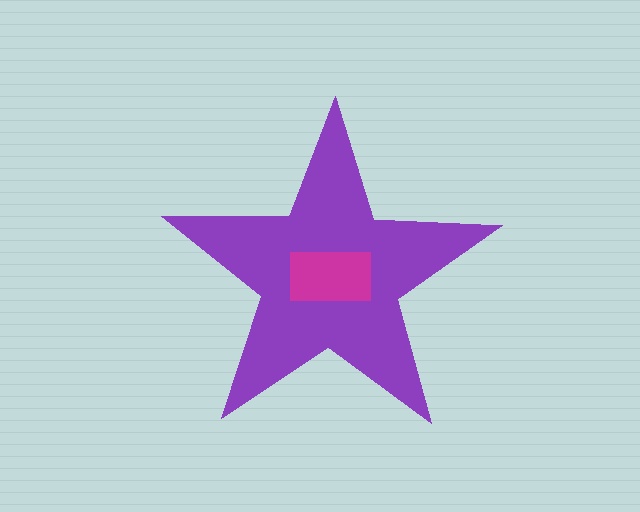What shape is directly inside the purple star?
The magenta rectangle.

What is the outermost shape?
The purple star.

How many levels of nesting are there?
2.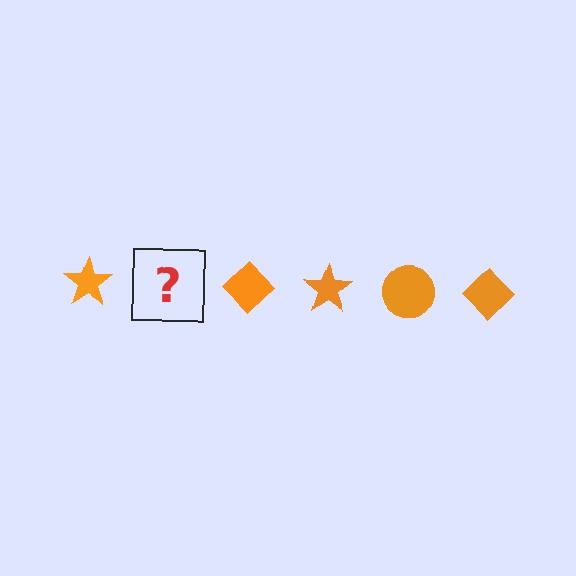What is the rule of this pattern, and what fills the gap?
The rule is that the pattern cycles through star, circle, diamond shapes in orange. The gap should be filled with an orange circle.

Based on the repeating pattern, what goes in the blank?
The blank should be an orange circle.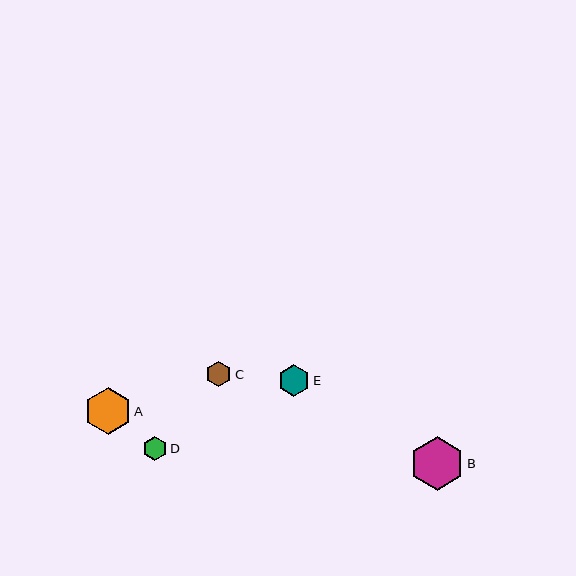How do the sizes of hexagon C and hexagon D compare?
Hexagon C and hexagon D are approximately the same size.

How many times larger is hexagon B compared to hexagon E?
Hexagon B is approximately 1.7 times the size of hexagon E.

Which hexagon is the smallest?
Hexagon D is the smallest with a size of approximately 24 pixels.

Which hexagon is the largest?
Hexagon B is the largest with a size of approximately 54 pixels.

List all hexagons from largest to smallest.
From largest to smallest: B, A, E, C, D.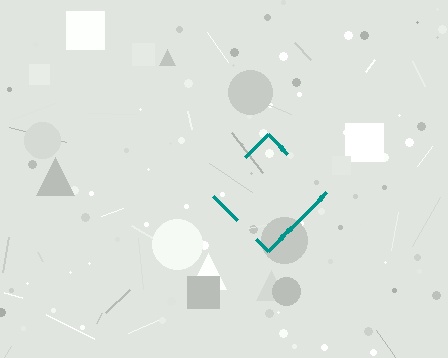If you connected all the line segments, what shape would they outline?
They would outline a diamond.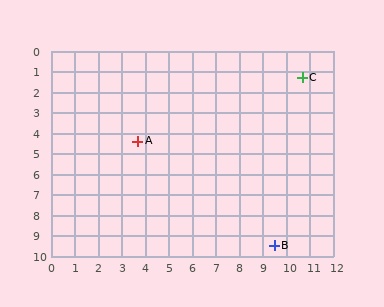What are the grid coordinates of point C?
Point C is at approximately (10.7, 1.3).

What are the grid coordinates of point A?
Point A is at approximately (3.7, 4.4).